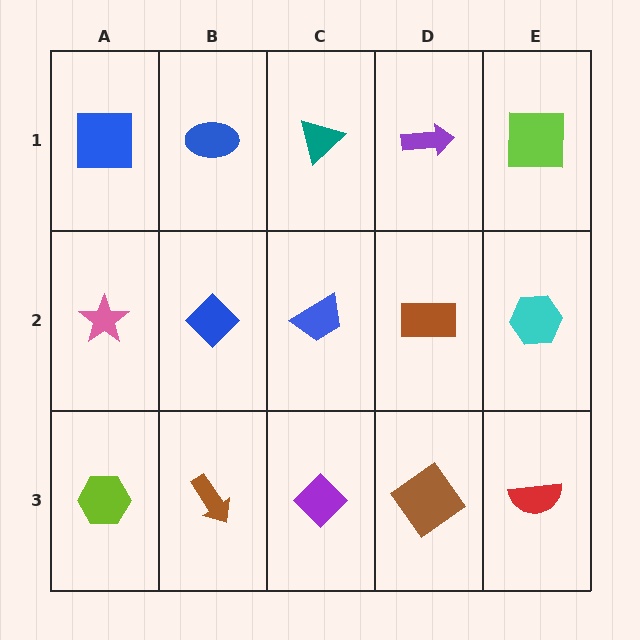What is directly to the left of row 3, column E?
A brown diamond.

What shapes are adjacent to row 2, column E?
A lime square (row 1, column E), a red semicircle (row 3, column E), a brown rectangle (row 2, column D).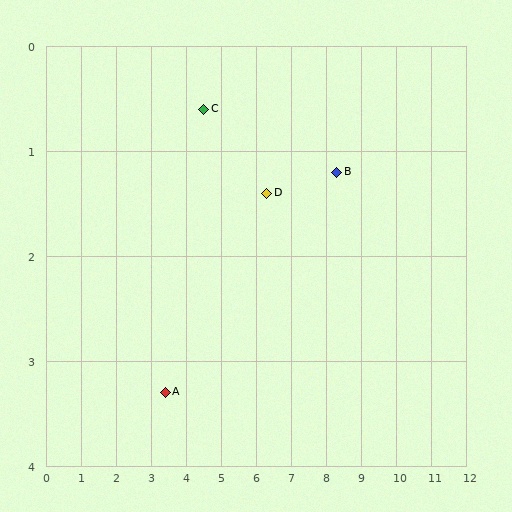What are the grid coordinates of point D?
Point D is at approximately (6.3, 1.4).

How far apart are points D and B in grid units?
Points D and B are about 2.0 grid units apart.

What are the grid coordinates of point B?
Point B is at approximately (8.3, 1.2).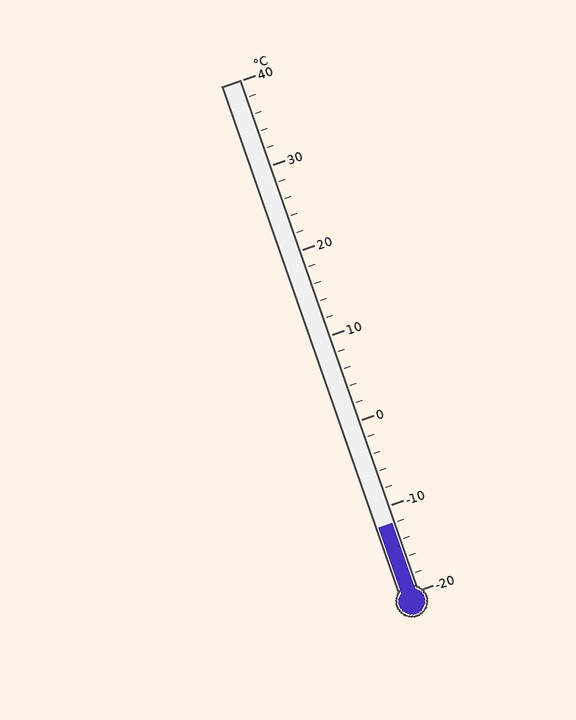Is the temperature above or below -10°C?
The temperature is below -10°C.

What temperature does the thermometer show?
The thermometer shows approximately -12°C.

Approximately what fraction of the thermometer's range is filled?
The thermometer is filled to approximately 15% of its range.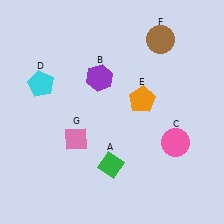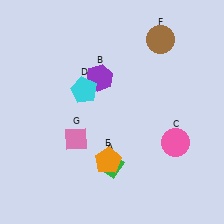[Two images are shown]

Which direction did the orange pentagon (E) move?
The orange pentagon (E) moved down.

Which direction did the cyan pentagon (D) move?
The cyan pentagon (D) moved right.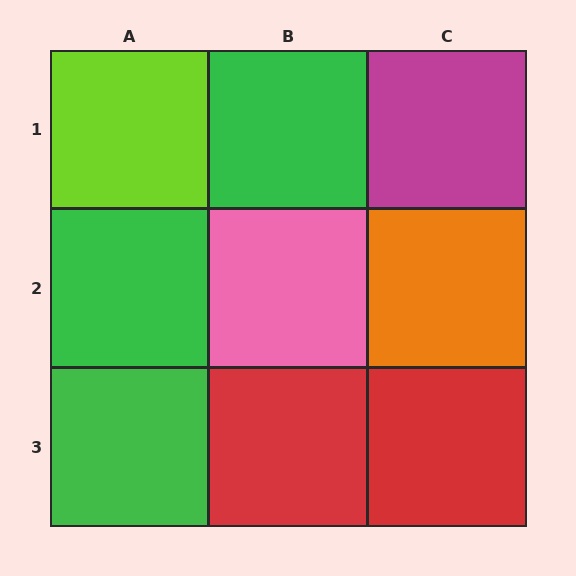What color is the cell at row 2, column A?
Green.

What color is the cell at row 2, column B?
Pink.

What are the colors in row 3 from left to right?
Green, red, red.